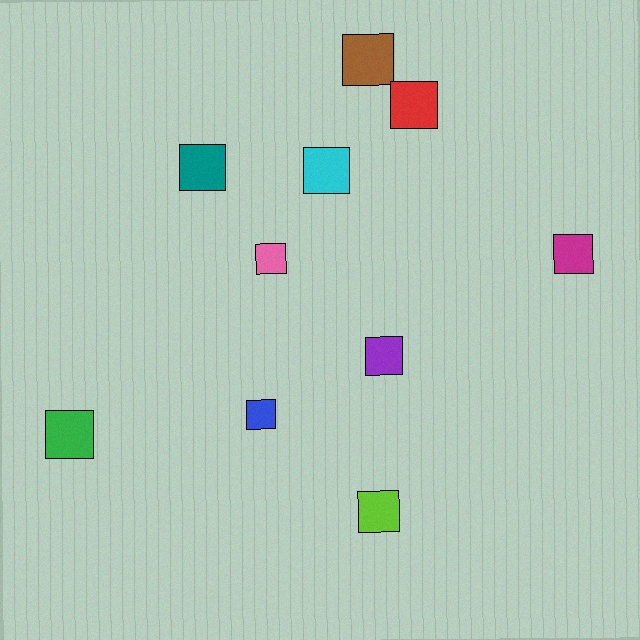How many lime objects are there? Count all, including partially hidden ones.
There is 1 lime object.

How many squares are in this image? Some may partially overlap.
There are 10 squares.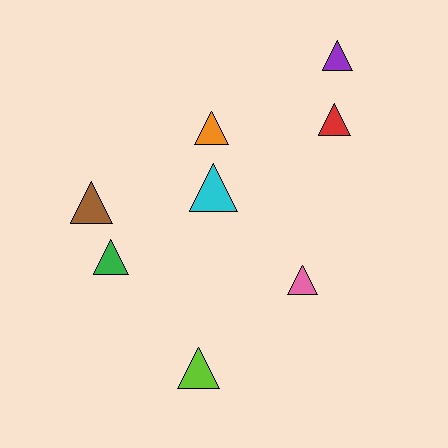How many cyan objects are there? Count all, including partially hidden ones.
There is 1 cyan object.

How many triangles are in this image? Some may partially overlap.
There are 8 triangles.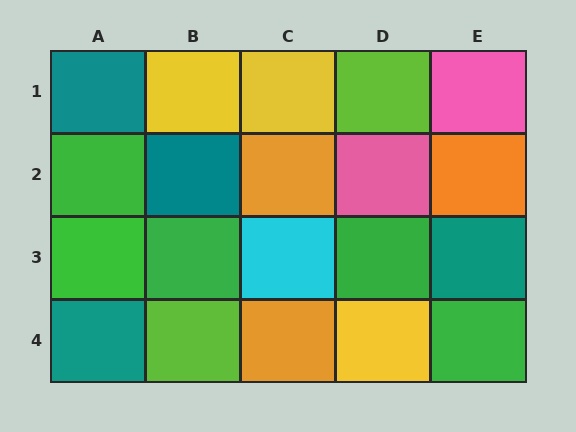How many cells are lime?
2 cells are lime.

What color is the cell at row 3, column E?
Teal.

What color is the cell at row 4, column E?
Green.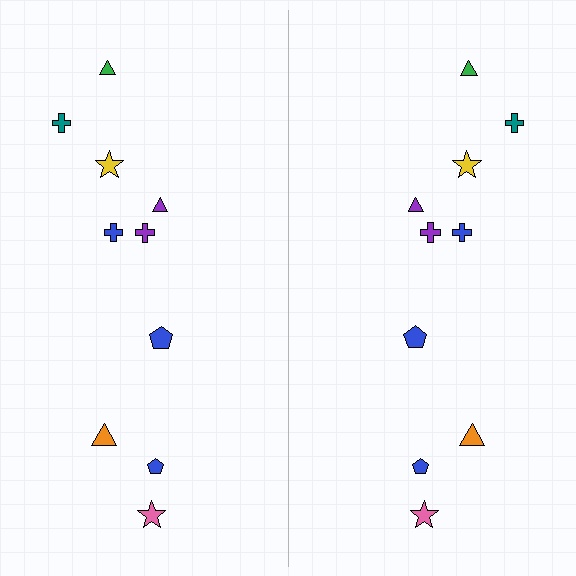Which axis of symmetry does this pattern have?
The pattern has a vertical axis of symmetry running through the center of the image.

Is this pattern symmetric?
Yes, this pattern has bilateral (reflection) symmetry.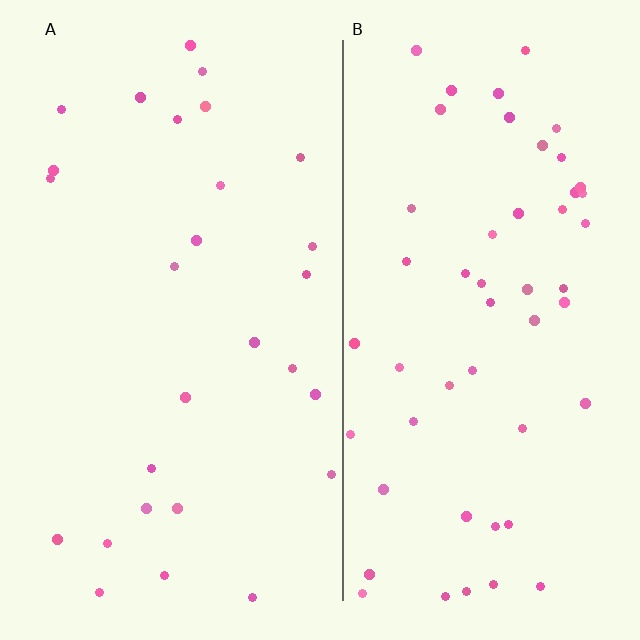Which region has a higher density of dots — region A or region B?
B (the right).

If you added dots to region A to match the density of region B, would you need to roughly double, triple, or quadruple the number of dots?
Approximately double.